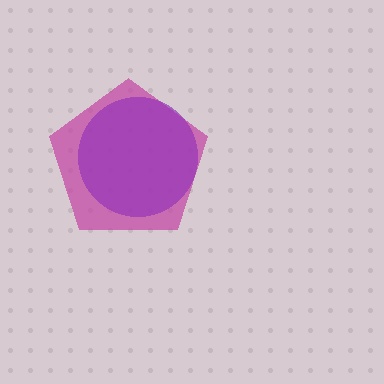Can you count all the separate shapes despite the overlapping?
Yes, there are 2 separate shapes.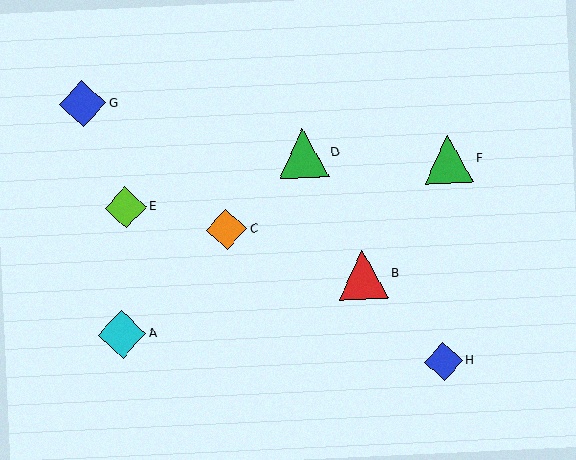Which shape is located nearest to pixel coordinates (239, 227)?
The orange diamond (labeled C) at (226, 229) is nearest to that location.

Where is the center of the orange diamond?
The center of the orange diamond is at (226, 229).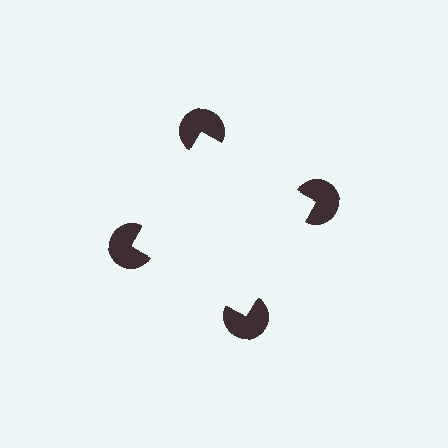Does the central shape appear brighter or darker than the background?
It typically appears slightly brighter than the background, even though no actual brightness change is drawn.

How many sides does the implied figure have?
4 sides.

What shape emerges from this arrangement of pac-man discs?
An illusory square — its edges are inferred from the aligned wedge cuts in the pac-man discs, not physically drawn.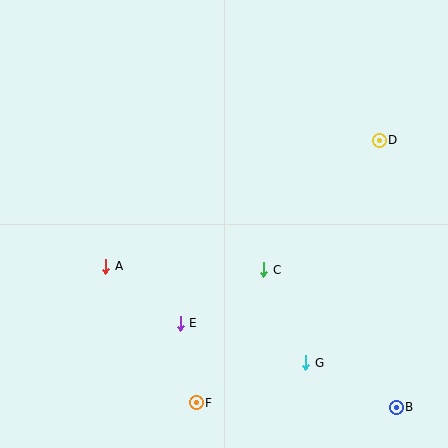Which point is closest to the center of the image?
Point C at (264, 270) is closest to the center.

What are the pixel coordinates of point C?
Point C is at (264, 270).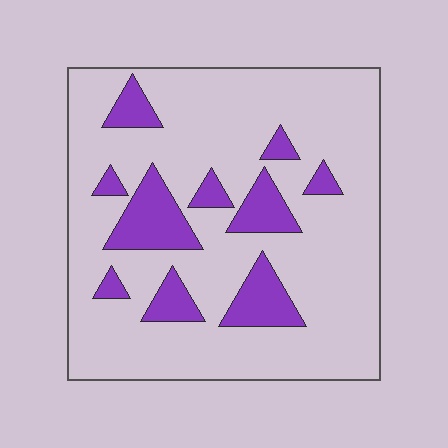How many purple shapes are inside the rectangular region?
10.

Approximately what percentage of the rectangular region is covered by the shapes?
Approximately 20%.